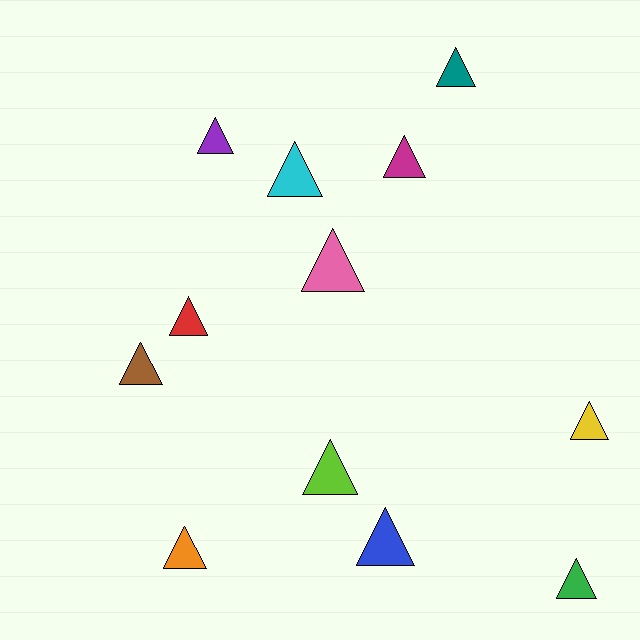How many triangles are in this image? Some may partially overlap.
There are 12 triangles.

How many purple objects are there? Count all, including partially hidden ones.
There is 1 purple object.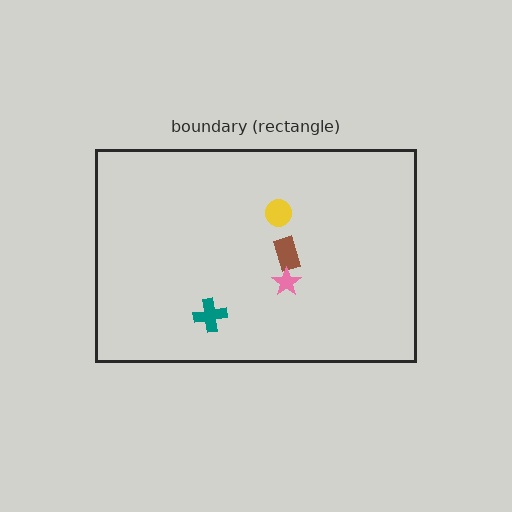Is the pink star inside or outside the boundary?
Inside.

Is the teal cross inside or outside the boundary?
Inside.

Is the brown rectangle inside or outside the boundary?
Inside.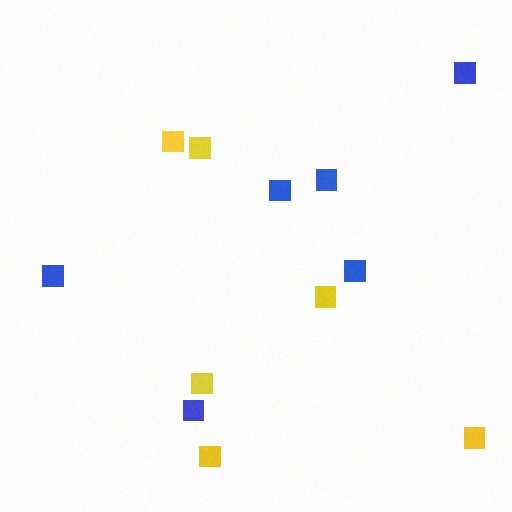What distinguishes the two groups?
There are 2 groups: one group of yellow squares (6) and one group of blue squares (6).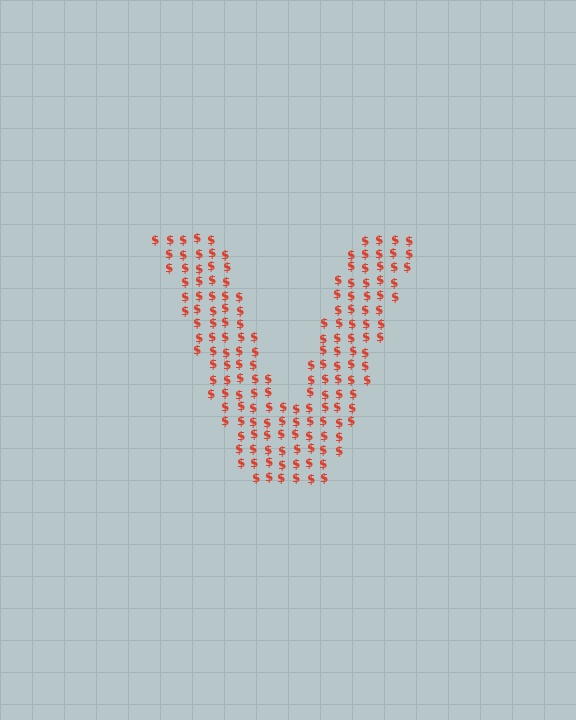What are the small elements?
The small elements are dollar signs.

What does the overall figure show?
The overall figure shows the letter V.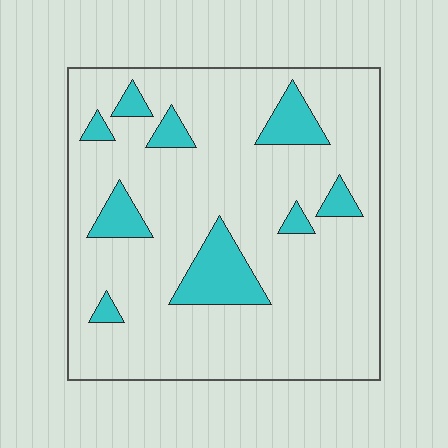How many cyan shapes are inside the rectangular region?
9.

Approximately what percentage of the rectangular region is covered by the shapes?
Approximately 15%.